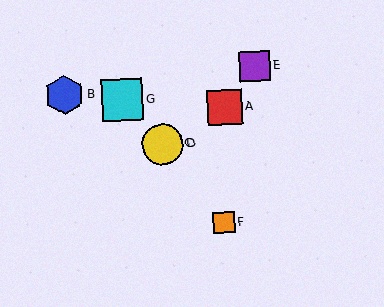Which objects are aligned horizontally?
Objects C, D are aligned horizontally.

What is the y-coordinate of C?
Object C is at y≈144.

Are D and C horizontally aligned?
Yes, both are at y≈145.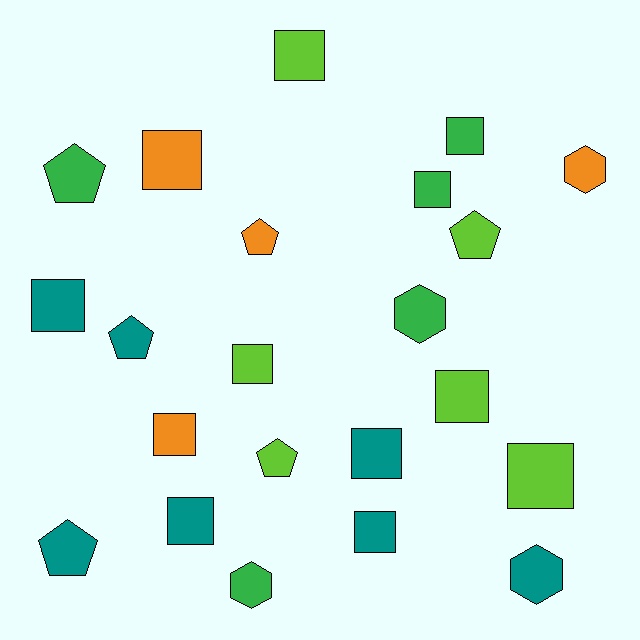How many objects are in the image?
There are 22 objects.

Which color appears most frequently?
Teal, with 7 objects.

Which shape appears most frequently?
Square, with 12 objects.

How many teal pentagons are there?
There are 2 teal pentagons.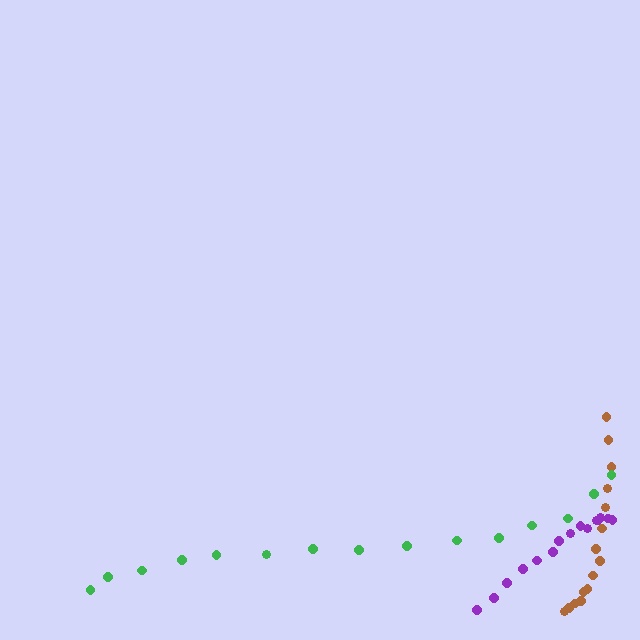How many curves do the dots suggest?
There are 3 distinct paths.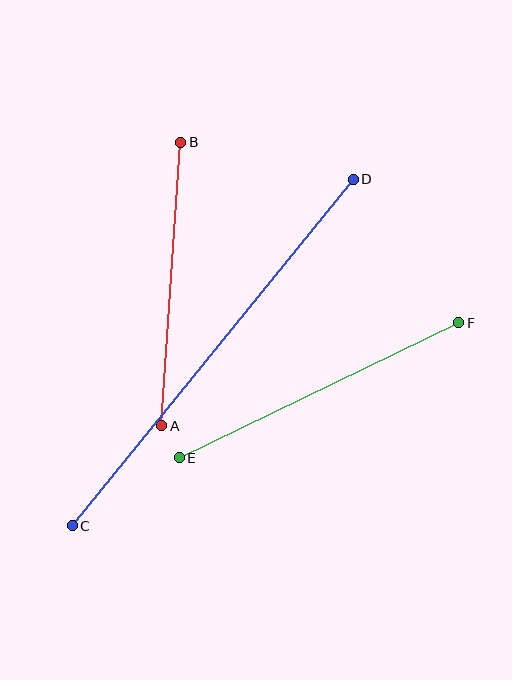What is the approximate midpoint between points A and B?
The midpoint is at approximately (171, 284) pixels.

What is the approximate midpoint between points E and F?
The midpoint is at approximately (319, 390) pixels.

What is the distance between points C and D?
The distance is approximately 447 pixels.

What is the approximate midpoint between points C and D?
The midpoint is at approximately (213, 353) pixels.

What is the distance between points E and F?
The distance is approximately 310 pixels.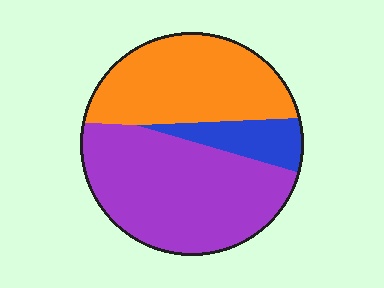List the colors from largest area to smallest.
From largest to smallest: purple, orange, blue.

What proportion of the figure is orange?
Orange covers 38% of the figure.